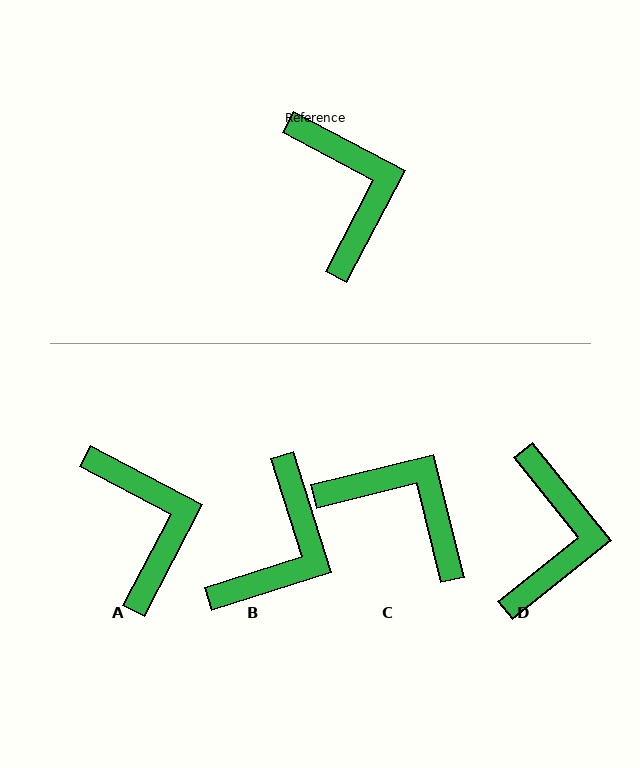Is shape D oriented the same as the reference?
No, it is off by about 24 degrees.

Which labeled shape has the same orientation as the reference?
A.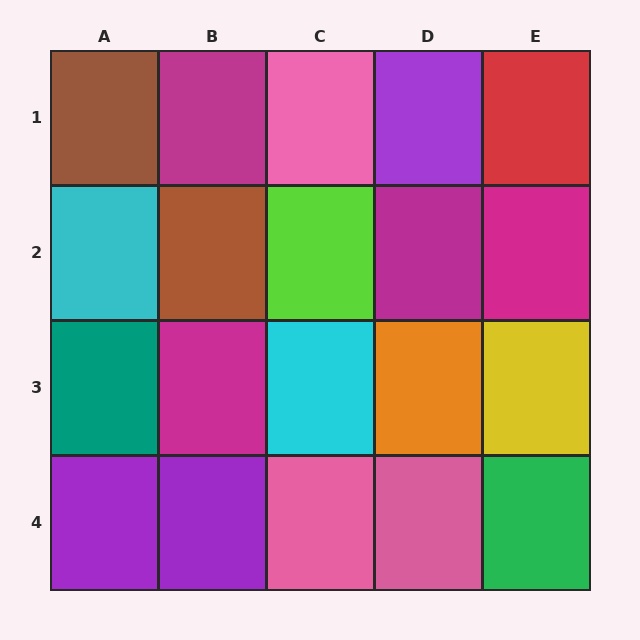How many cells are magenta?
4 cells are magenta.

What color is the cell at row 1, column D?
Purple.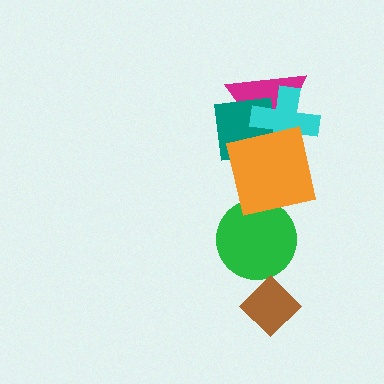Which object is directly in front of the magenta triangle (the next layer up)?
The teal square is directly in front of the magenta triangle.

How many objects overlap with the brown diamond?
0 objects overlap with the brown diamond.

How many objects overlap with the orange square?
3 objects overlap with the orange square.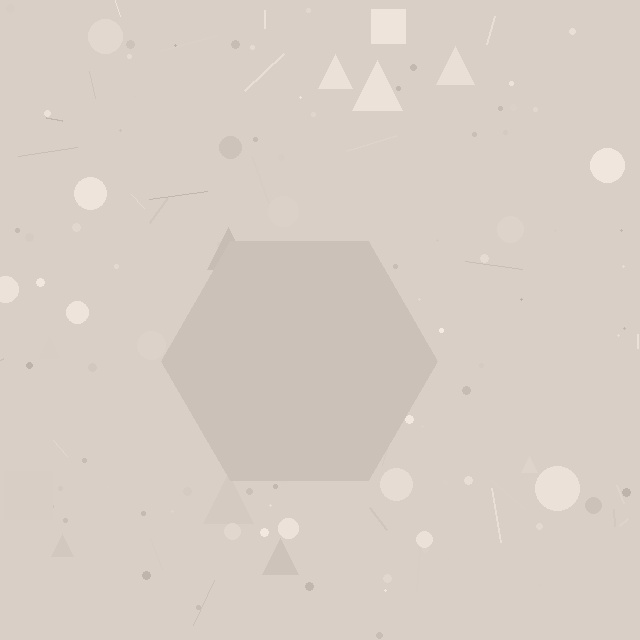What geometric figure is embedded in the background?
A hexagon is embedded in the background.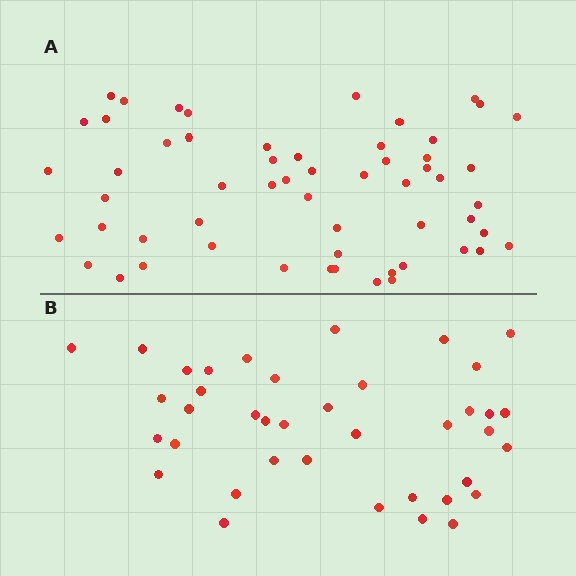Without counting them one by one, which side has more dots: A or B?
Region A (the top region) has more dots.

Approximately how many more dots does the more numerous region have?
Region A has approximately 20 more dots than region B.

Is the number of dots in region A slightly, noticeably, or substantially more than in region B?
Region A has substantially more. The ratio is roughly 1.5 to 1.